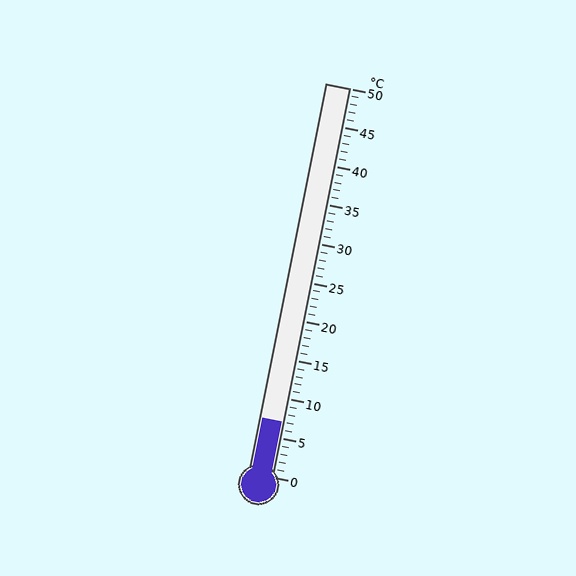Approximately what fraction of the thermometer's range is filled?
The thermometer is filled to approximately 15% of its range.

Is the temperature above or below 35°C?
The temperature is below 35°C.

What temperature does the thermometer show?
The thermometer shows approximately 7°C.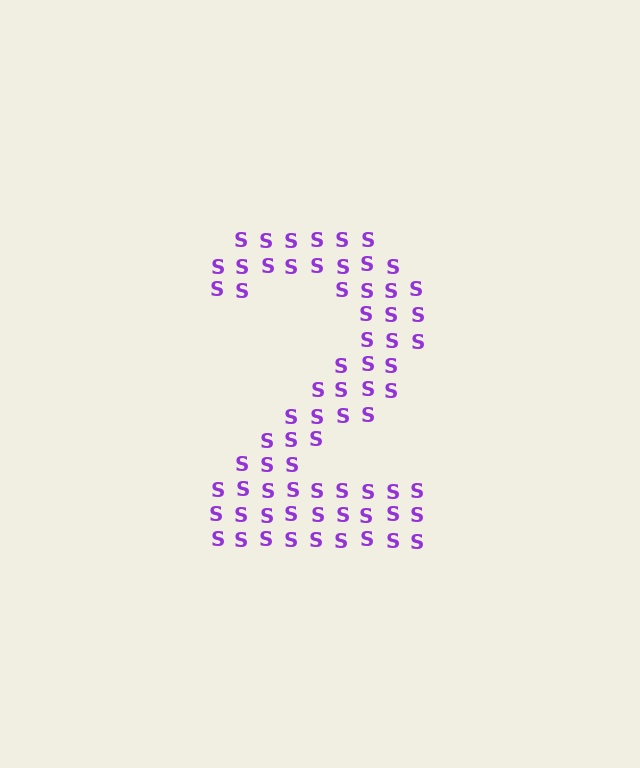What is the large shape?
The large shape is the digit 2.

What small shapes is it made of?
It is made of small letter S's.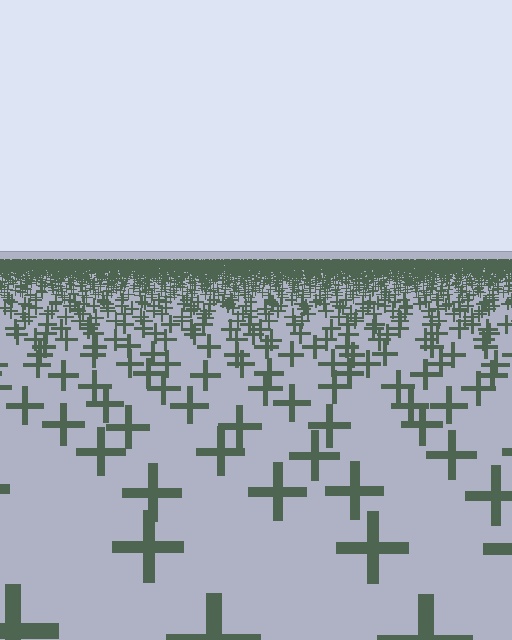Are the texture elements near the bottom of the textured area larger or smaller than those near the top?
Larger. Near the bottom, elements are closer to the viewer and appear at a bigger on-screen size.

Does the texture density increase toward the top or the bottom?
Density increases toward the top.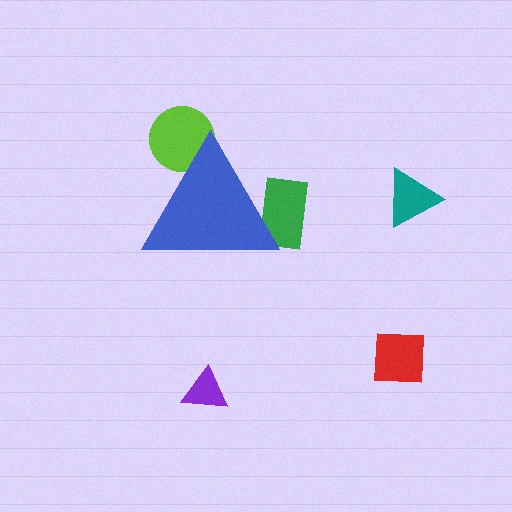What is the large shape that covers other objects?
A blue triangle.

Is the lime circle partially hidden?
Yes, the lime circle is partially hidden behind the blue triangle.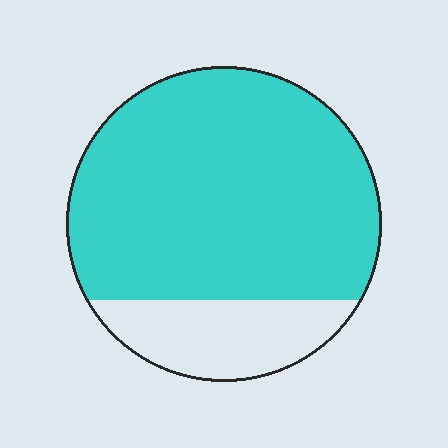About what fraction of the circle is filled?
About four fifths (4/5).